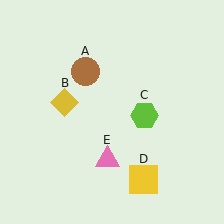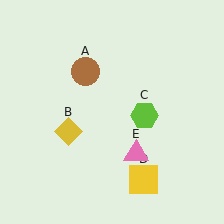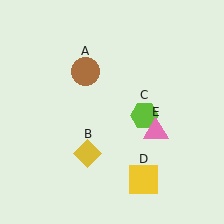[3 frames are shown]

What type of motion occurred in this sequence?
The yellow diamond (object B), pink triangle (object E) rotated counterclockwise around the center of the scene.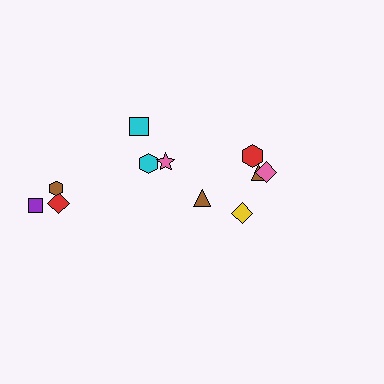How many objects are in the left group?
There are 7 objects.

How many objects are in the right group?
There are 4 objects.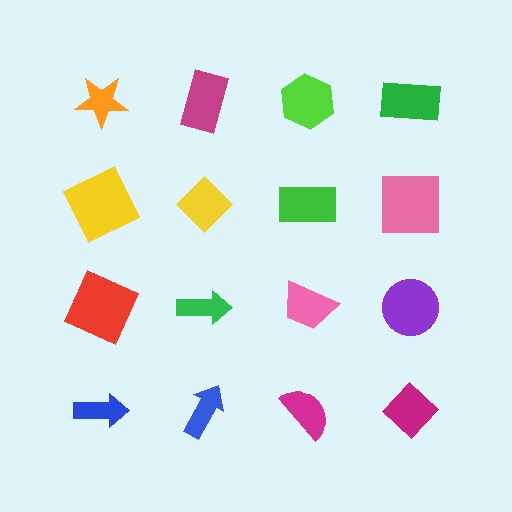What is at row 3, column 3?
A pink trapezoid.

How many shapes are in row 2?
4 shapes.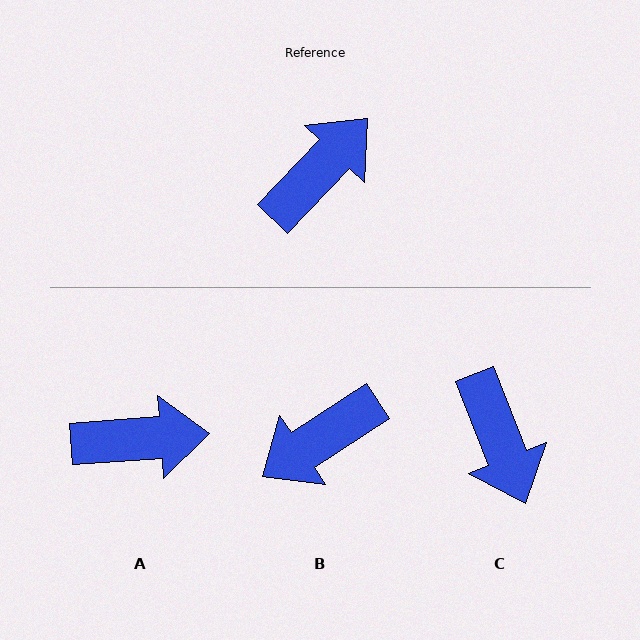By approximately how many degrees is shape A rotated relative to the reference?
Approximately 42 degrees clockwise.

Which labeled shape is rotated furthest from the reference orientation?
B, about 167 degrees away.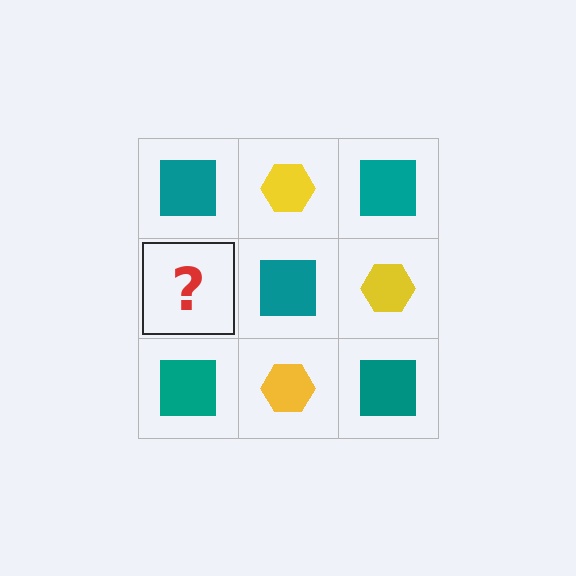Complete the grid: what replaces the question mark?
The question mark should be replaced with a yellow hexagon.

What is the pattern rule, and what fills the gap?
The rule is that it alternates teal square and yellow hexagon in a checkerboard pattern. The gap should be filled with a yellow hexagon.